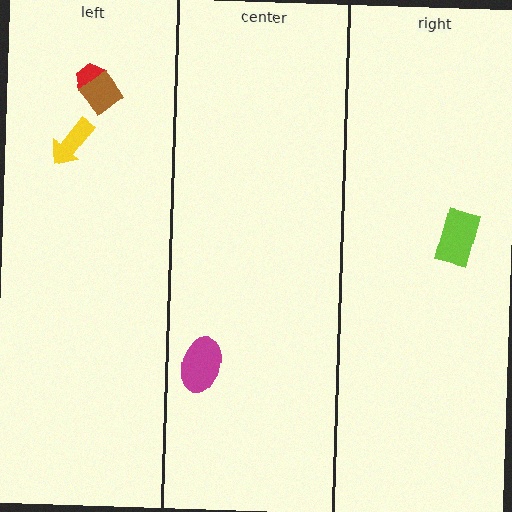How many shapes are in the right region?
1.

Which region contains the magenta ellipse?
The center region.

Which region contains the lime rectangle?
The right region.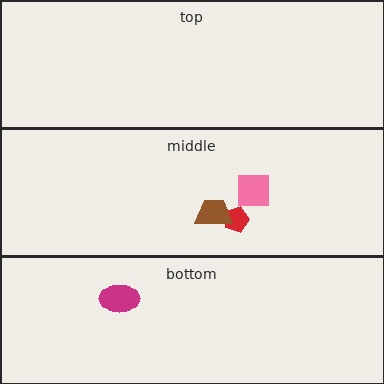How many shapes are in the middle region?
3.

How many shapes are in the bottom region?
1.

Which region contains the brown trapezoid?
The middle region.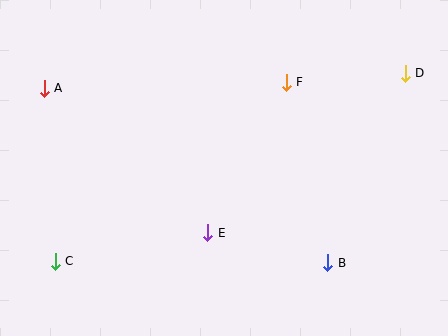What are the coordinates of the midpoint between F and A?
The midpoint between F and A is at (165, 85).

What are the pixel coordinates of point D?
Point D is at (405, 73).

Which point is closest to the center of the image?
Point E at (208, 233) is closest to the center.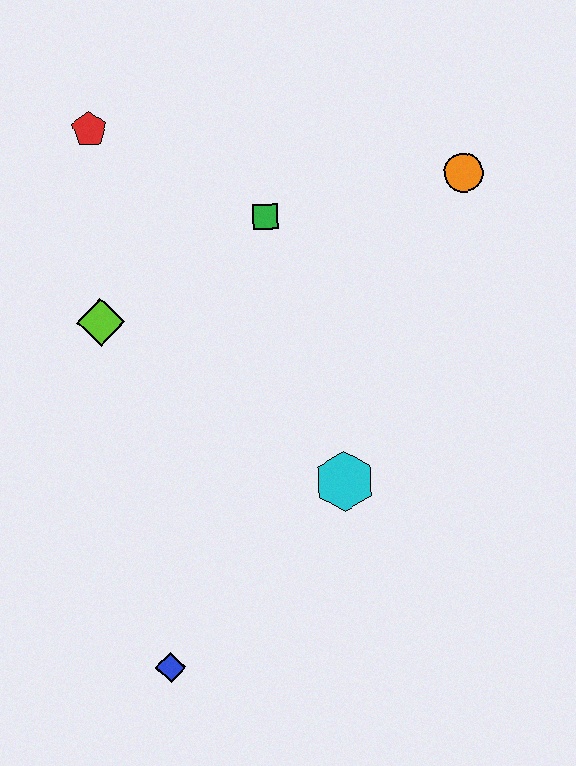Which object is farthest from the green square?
The blue diamond is farthest from the green square.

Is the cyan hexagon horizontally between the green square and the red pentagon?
No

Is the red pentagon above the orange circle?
Yes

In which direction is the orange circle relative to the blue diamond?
The orange circle is above the blue diamond.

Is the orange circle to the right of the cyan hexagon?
Yes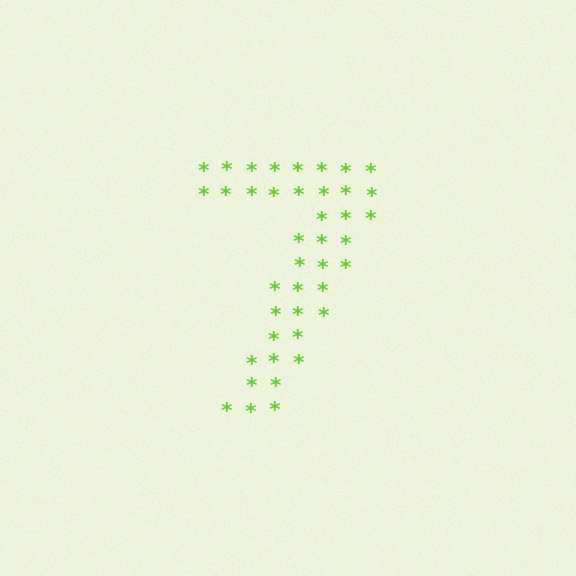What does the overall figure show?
The overall figure shows the digit 7.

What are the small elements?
The small elements are asterisks.